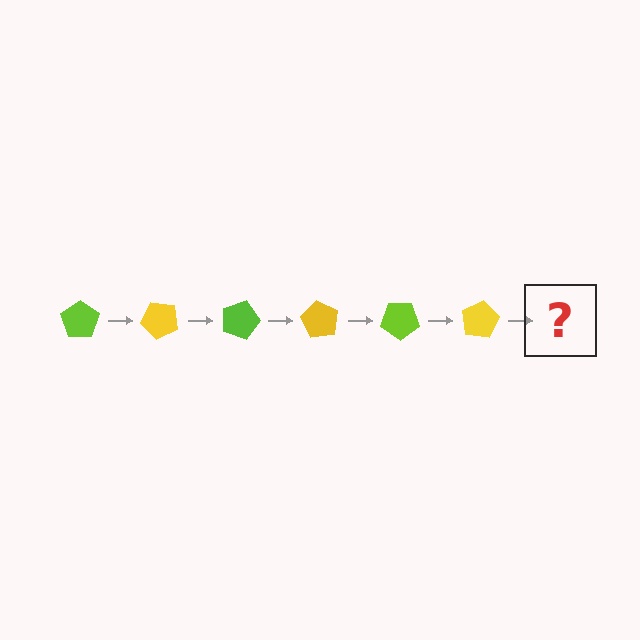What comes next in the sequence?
The next element should be a lime pentagon, rotated 270 degrees from the start.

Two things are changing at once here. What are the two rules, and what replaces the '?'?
The two rules are that it rotates 45 degrees each step and the color cycles through lime and yellow. The '?' should be a lime pentagon, rotated 270 degrees from the start.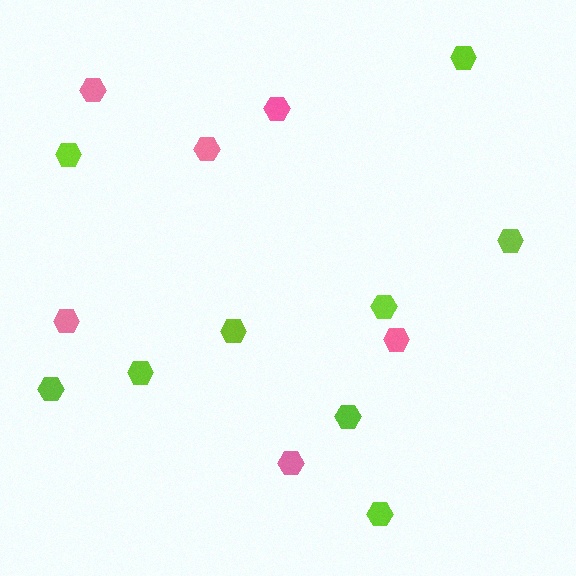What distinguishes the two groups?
There are 2 groups: one group of pink hexagons (6) and one group of lime hexagons (9).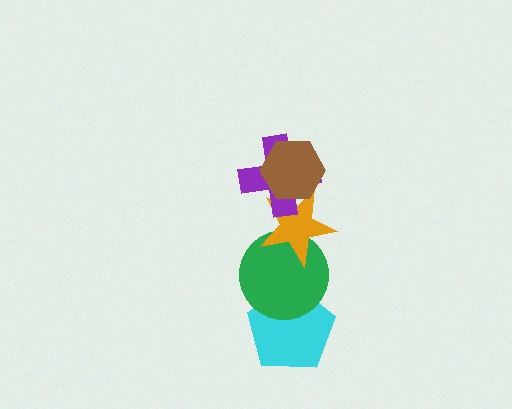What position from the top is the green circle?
The green circle is 4th from the top.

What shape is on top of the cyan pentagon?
The green circle is on top of the cyan pentagon.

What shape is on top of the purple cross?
The brown hexagon is on top of the purple cross.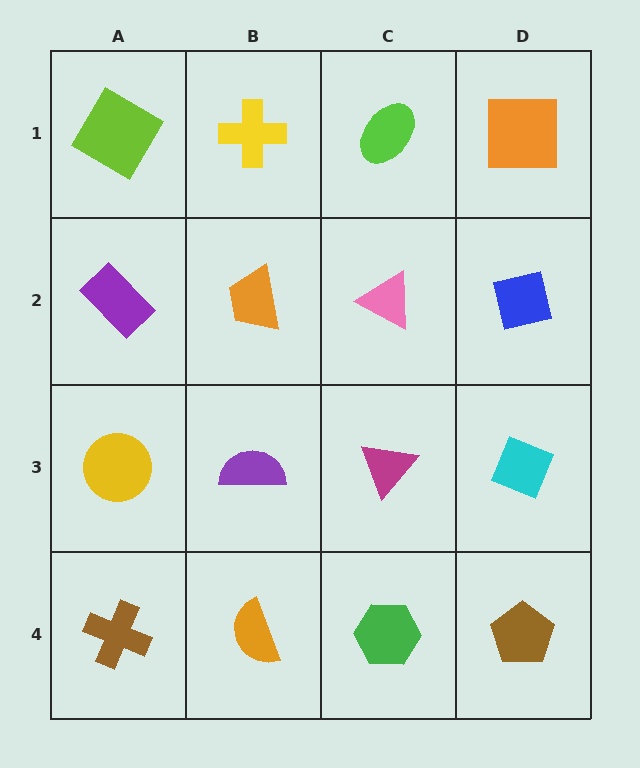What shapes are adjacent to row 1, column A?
A purple rectangle (row 2, column A), a yellow cross (row 1, column B).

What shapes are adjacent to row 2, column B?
A yellow cross (row 1, column B), a purple semicircle (row 3, column B), a purple rectangle (row 2, column A), a pink triangle (row 2, column C).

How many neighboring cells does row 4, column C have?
3.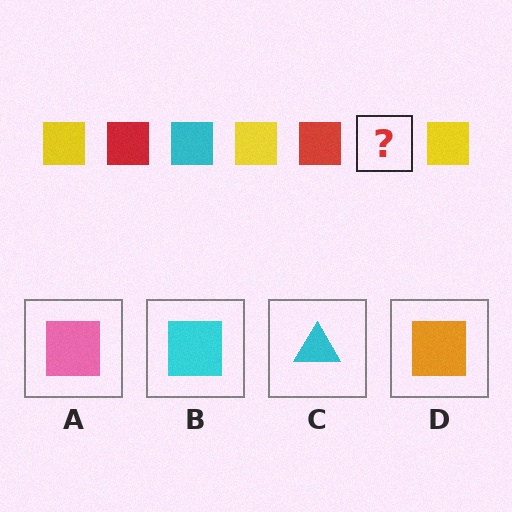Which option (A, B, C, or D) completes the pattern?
B.